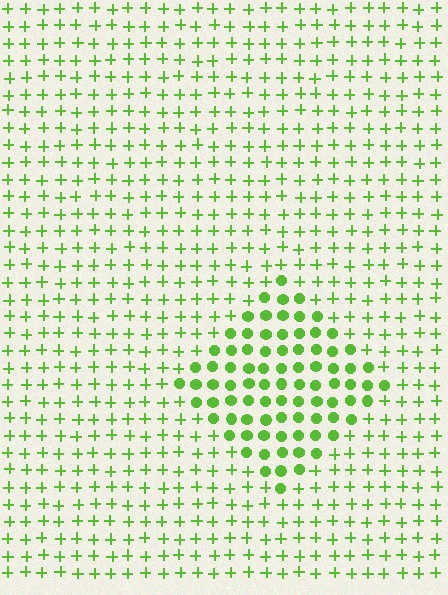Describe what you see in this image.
The image is filled with small lime elements arranged in a uniform grid. A diamond-shaped region contains circles, while the surrounding area contains plus signs. The boundary is defined purely by the change in element shape.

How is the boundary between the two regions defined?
The boundary is defined by a change in element shape: circles inside vs. plus signs outside. All elements share the same color and spacing.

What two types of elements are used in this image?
The image uses circles inside the diamond region and plus signs outside it.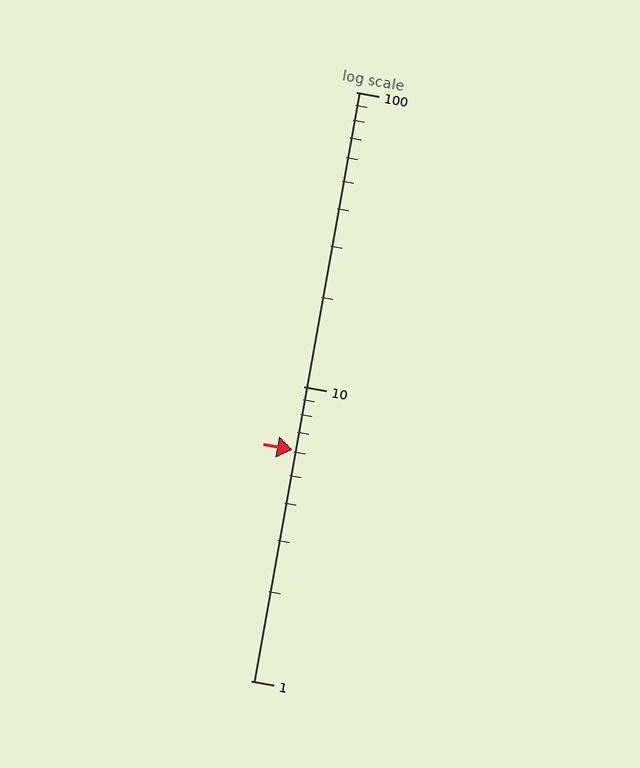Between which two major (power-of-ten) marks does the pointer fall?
The pointer is between 1 and 10.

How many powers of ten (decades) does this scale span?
The scale spans 2 decades, from 1 to 100.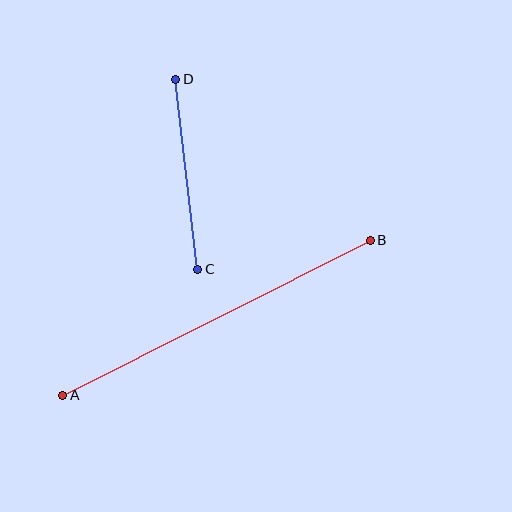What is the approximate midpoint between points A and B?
The midpoint is at approximately (217, 318) pixels.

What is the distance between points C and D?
The distance is approximately 191 pixels.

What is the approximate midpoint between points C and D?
The midpoint is at approximately (187, 174) pixels.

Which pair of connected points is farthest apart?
Points A and B are farthest apart.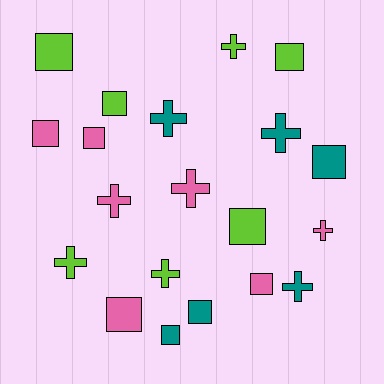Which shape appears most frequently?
Square, with 11 objects.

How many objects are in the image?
There are 20 objects.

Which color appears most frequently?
Pink, with 7 objects.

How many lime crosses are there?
There are 3 lime crosses.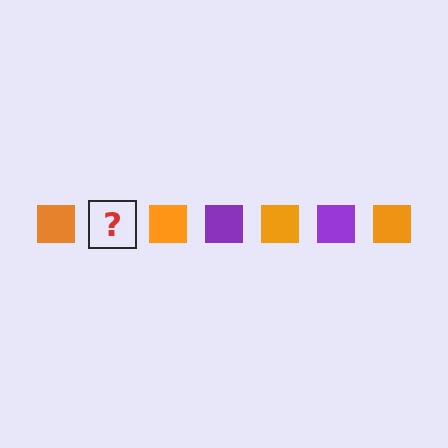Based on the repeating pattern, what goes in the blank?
The blank should be a purple square.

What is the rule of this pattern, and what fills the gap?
The rule is that the pattern cycles through orange, purple squares. The gap should be filled with a purple square.